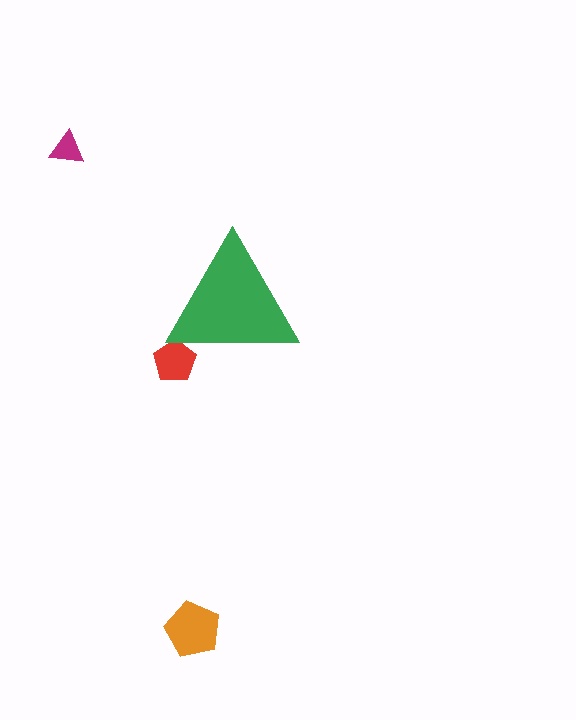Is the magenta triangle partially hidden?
No, the magenta triangle is fully visible.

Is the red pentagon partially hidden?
Yes, the red pentagon is partially hidden behind the green triangle.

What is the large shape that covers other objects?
A green triangle.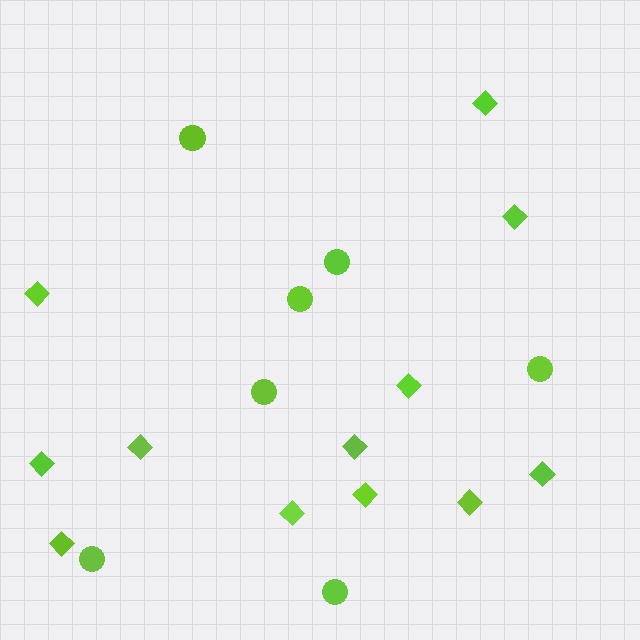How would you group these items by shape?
There are 2 groups: one group of diamonds (12) and one group of circles (7).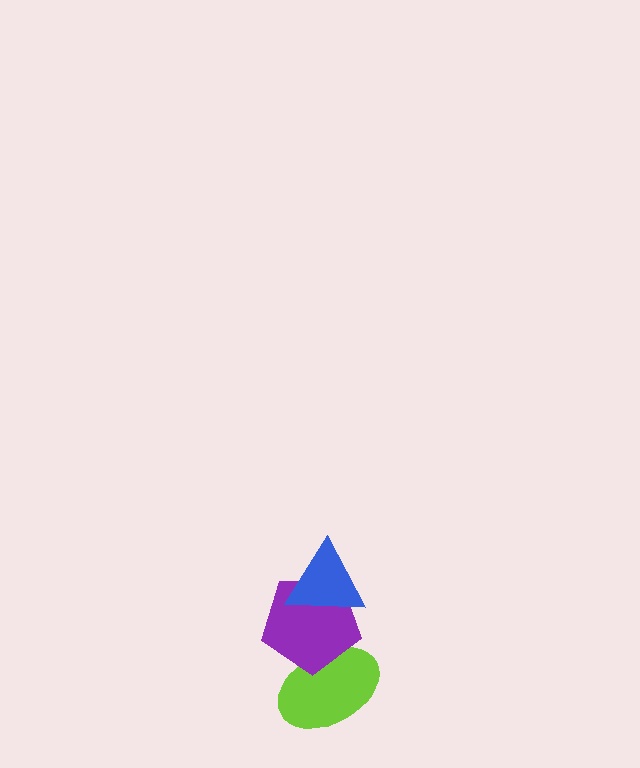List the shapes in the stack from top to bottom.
From top to bottom: the blue triangle, the purple pentagon, the lime ellipse.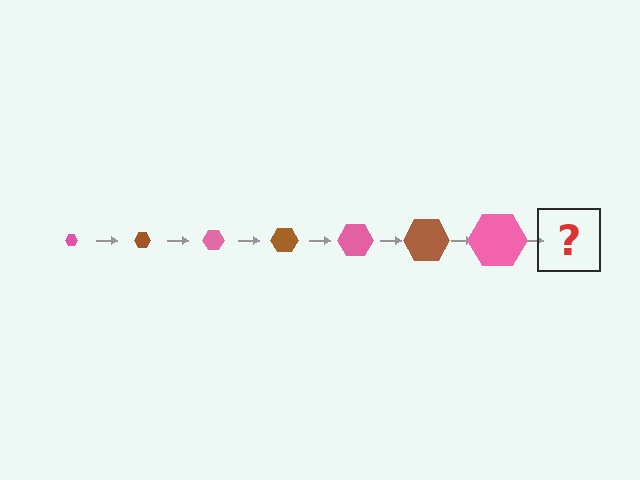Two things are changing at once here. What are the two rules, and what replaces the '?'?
The two rules are that the hexagon grows larger each step and the color cycles through pink and brown. The '?' should be a brown hexagon, larger than the previous one.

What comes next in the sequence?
The next element should be a brown hexagon, larger than the previous one.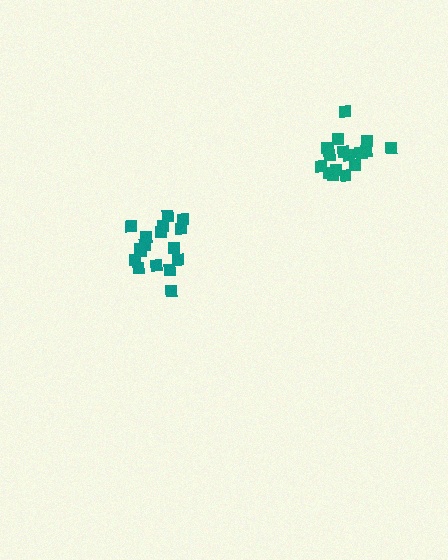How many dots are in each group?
Group 1: 17 dots, Group 2: 18 dots (35 total).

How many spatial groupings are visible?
There are 2 spatial groupings.